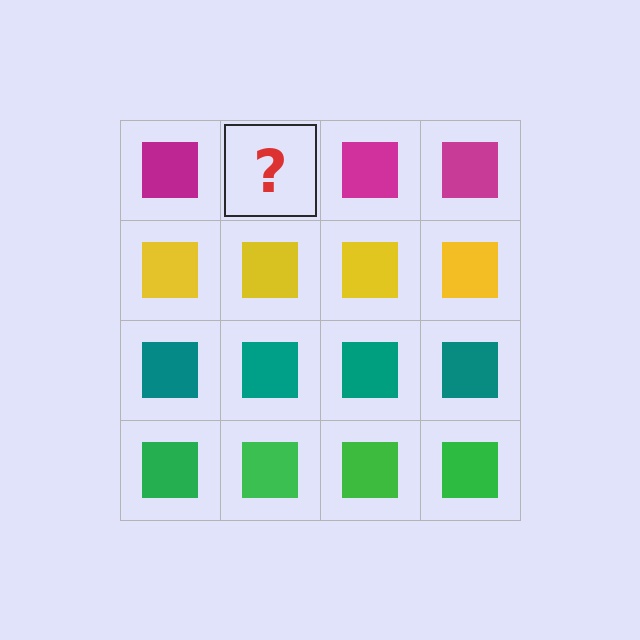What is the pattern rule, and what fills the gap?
The rule is that each row has a consistent color. The gap should be filled with a magenta square.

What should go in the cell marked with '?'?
The missing cell should contain a magenta square.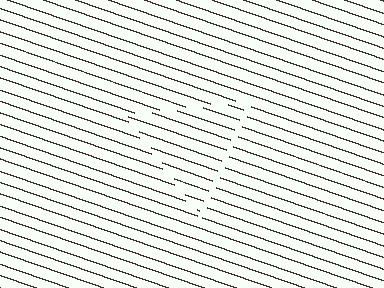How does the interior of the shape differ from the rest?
The interior of the shape contains the same grating, shifted by half a period — the contour is defined by the phase discontinuity where line-ends from the inner and outer gratings abut.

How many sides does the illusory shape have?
3 sides — the line-ends trace a triangle.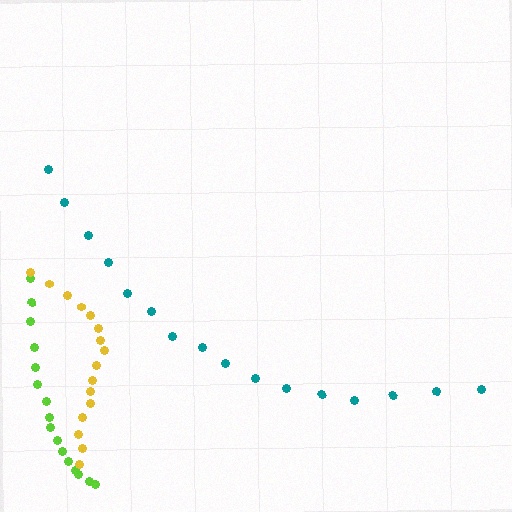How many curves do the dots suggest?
There are 3 distinct paths.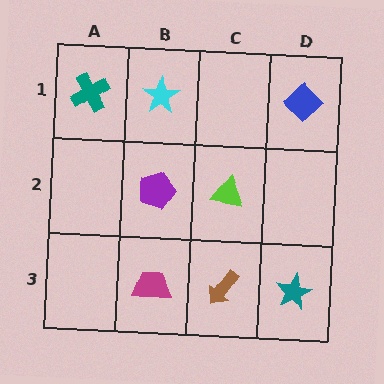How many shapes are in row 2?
2 shapes.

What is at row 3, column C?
A brown arrow.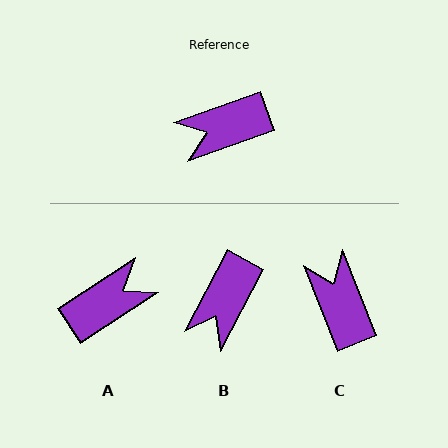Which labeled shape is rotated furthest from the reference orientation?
A, about 166 degrees away.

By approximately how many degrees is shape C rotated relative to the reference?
Approximately 88 degrees clockwise.